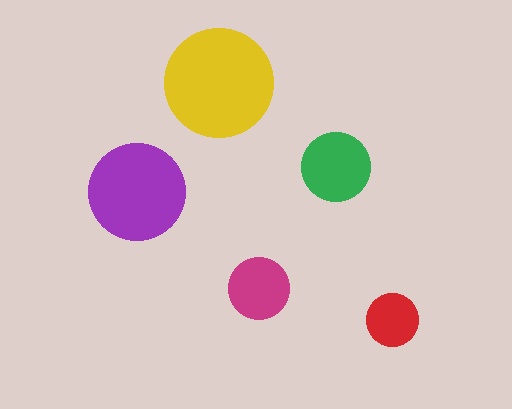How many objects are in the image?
There are 5 objects in the image.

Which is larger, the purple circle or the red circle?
The purple one.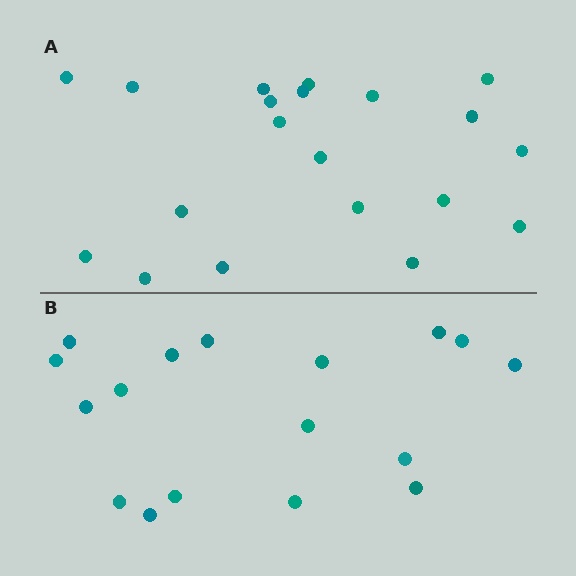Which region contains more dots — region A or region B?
Region A (the top region) has more dots.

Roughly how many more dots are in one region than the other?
Region A has just a few more — roughly 2 or 3 more dots than region B.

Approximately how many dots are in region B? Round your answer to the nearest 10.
About 20 dots. (The exact count is 17, which rounds to 20.)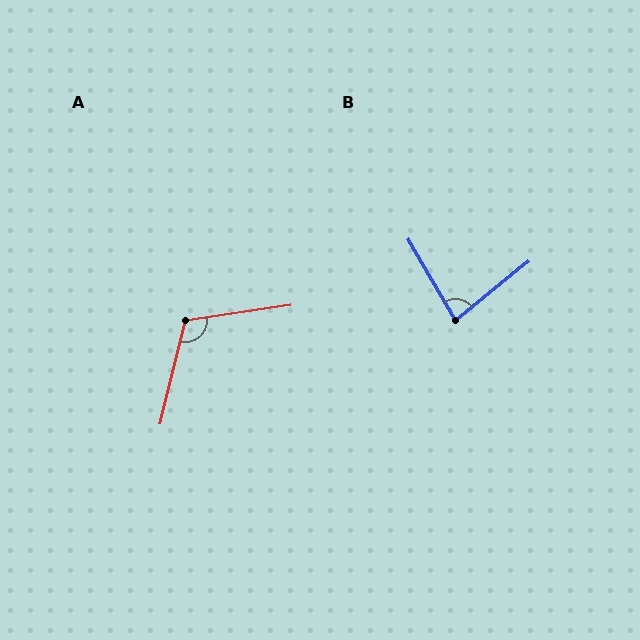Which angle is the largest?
A, at approximately 112 degrees.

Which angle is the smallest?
B, at approximately 81 degrees.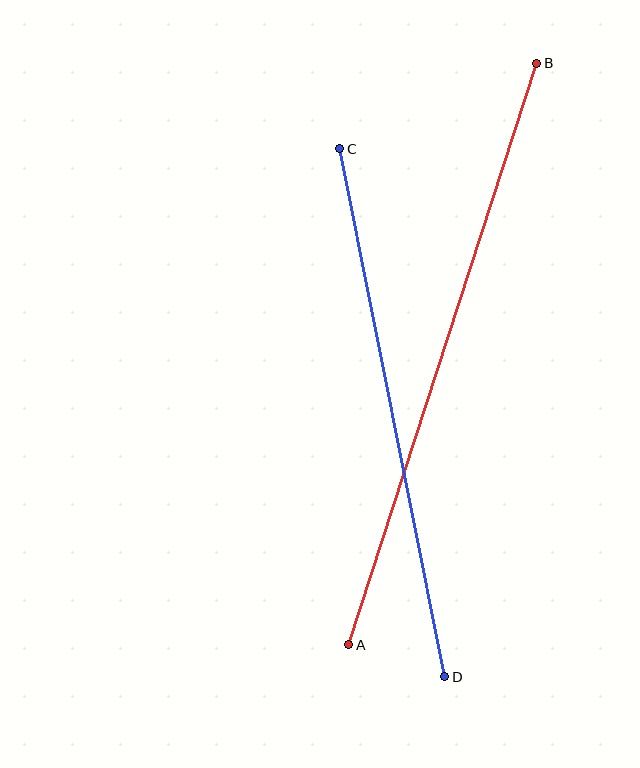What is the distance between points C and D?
The distance is approximately 539 pixels.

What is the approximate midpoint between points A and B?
The midpoint is at approximately (443, 354) pixels.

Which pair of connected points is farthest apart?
Points A and B are farthest apart.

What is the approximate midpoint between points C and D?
The midpoint is at approximately (392, 413) pixels.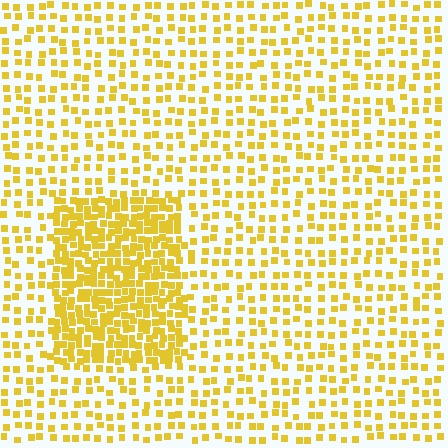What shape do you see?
I see a rectangle.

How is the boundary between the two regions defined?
The boundary is defined by a change in element density (approximately 2.4x ratio). All elements are the same color, size, and shape.